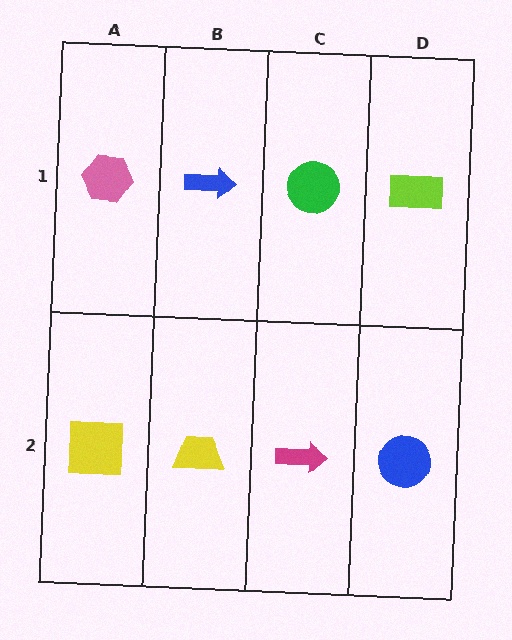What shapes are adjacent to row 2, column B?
A blue arrow (row 1, column B), a yellow square (row 2, column A), a magenta arrow (row 2, column C).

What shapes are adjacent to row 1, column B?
A yellow trapezoid (row 2, column B), a pink hexagon (row 1, column A), a green circle (row 1, column C).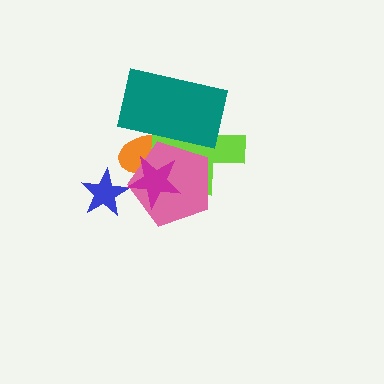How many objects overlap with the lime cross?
4 objects overlap with the lime cross.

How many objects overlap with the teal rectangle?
3 objects overlap with the teal rectangle.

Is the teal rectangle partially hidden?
Yes, it is partially covered by another shape.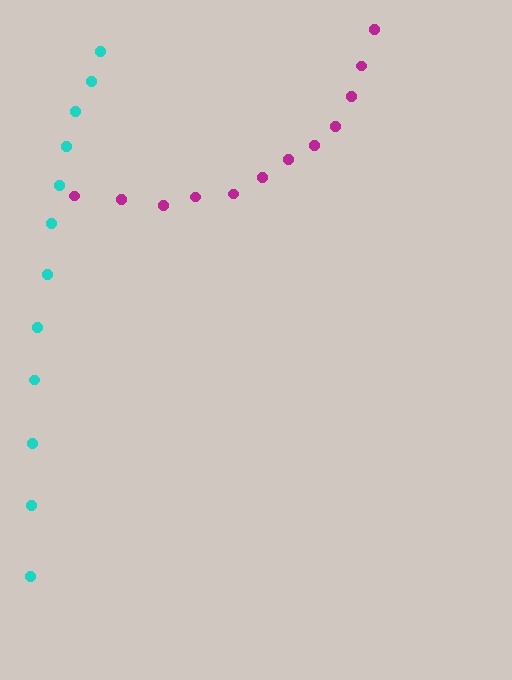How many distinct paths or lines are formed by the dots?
There are 2 distinct paths.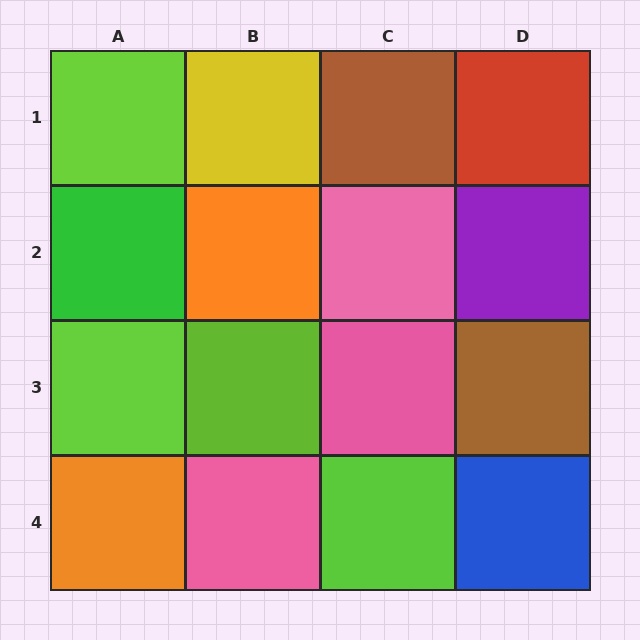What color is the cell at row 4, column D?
Blue.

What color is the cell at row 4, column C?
Lime.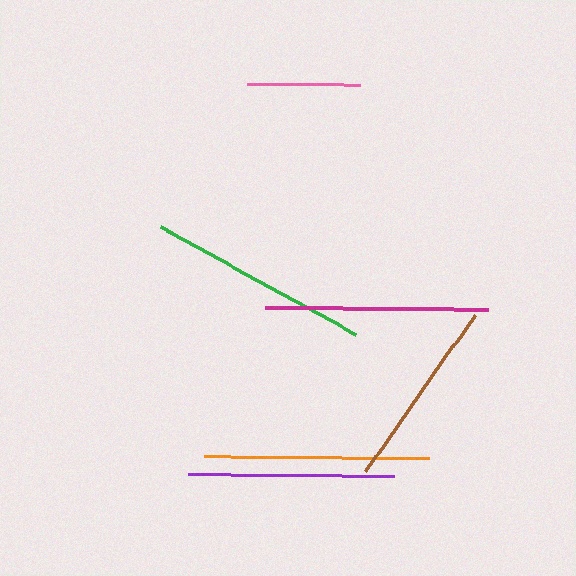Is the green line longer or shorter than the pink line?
The green line is longer than the pink line.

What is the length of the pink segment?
The pink segment is approximately 113 pixels long.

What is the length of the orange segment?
The orange segment is approximately 225 pixels long.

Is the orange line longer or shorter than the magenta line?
The orange line is longer than the magenta line.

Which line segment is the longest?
The orange line is the longest at approximately 225 pixels.